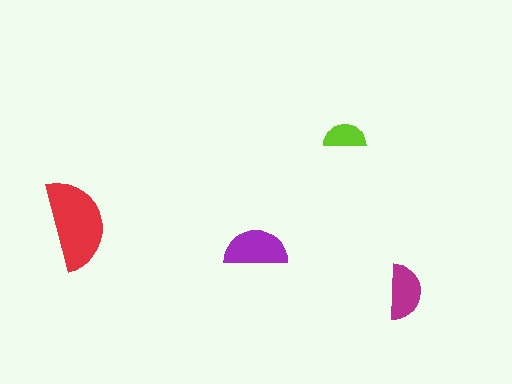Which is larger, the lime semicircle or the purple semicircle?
The purple one.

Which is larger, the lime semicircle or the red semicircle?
The red one.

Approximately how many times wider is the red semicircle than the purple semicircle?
About 1.5 times wider.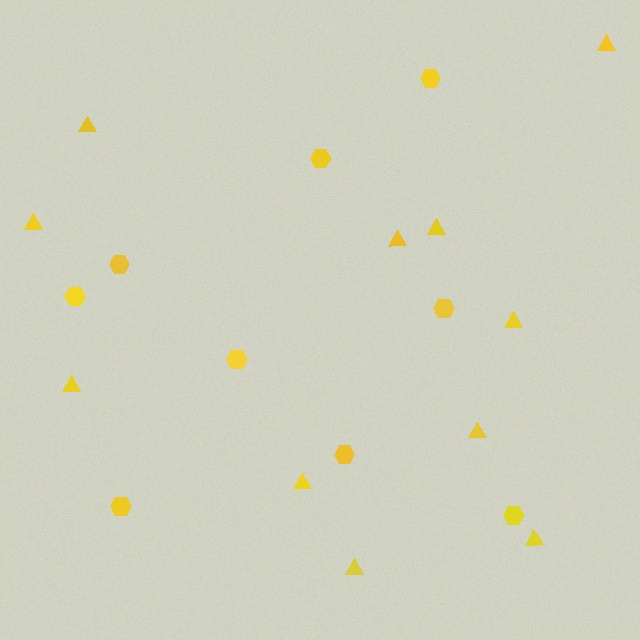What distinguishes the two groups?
There are 2 groups: one group of hexagons (9) and one group of triangles (11).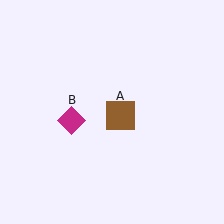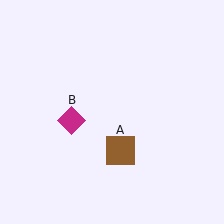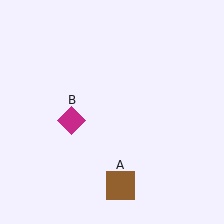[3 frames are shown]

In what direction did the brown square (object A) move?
The brown square (object A) moved down.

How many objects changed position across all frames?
1 object changed position: brown square (object A).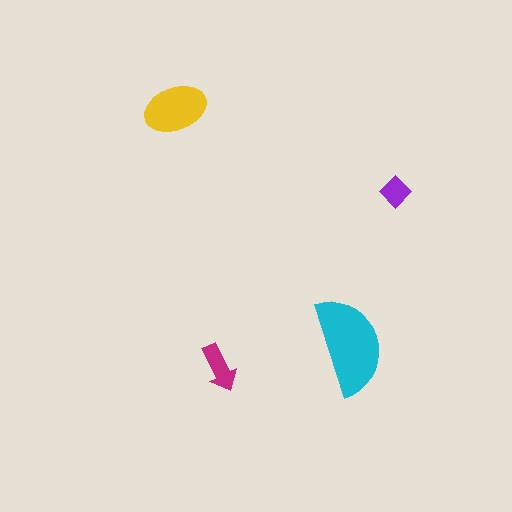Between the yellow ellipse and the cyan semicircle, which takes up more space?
The cyan semicircle.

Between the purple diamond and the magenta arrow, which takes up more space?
The magenta arrow.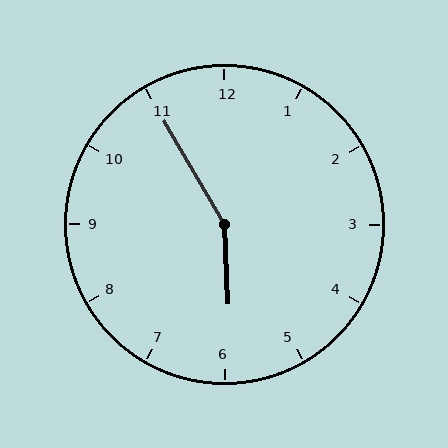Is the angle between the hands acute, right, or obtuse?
It is obtuse.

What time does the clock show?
5:55.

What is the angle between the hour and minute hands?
Approximately 152 degrees.